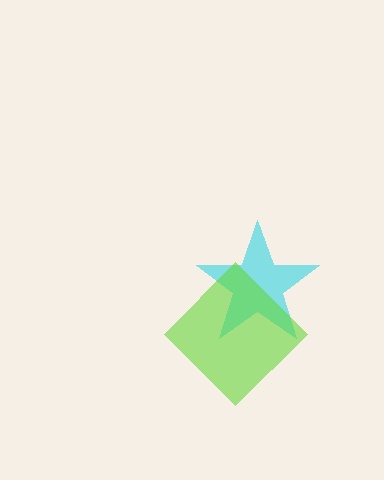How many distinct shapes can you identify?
There are 2 distinct shapes: a cyan star, a lime diamond.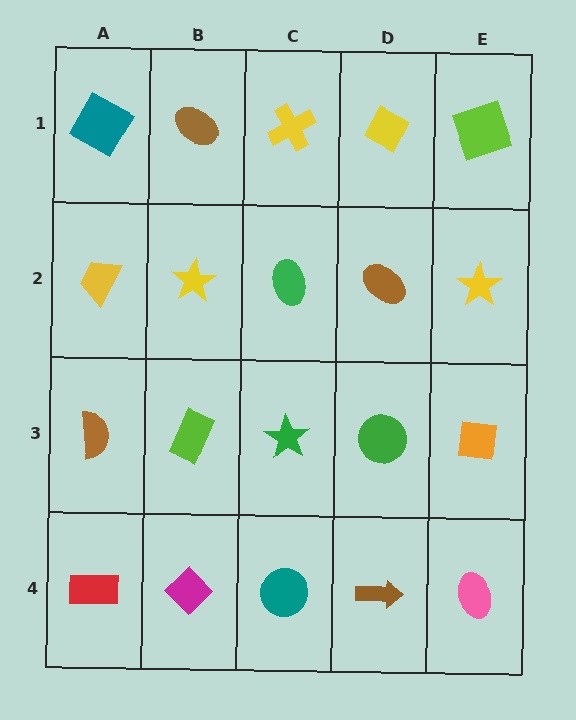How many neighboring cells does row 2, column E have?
3.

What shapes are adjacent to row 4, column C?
A green star (row 3, column C), a magenta diamond (row 4, column B), a brown arrow (row 4, column D).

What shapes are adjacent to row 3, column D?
A brown ellipse (row 2, column D), a brown arrow (row 4, column D), a green star (row 3, column C), an orange square (row 3, column E).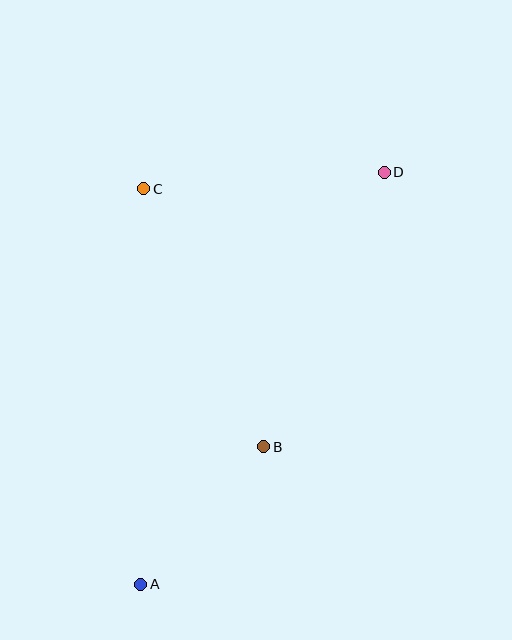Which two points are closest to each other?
Points A and B are closest to each other.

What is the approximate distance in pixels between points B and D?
The distance between B and D is approximately 300 pixels.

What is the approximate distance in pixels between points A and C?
The distance between A and C is approximately 395 pixels.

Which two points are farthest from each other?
Points A and D are farthest from each other.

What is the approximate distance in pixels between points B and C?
The distance between B and C is approximately 284 pixels.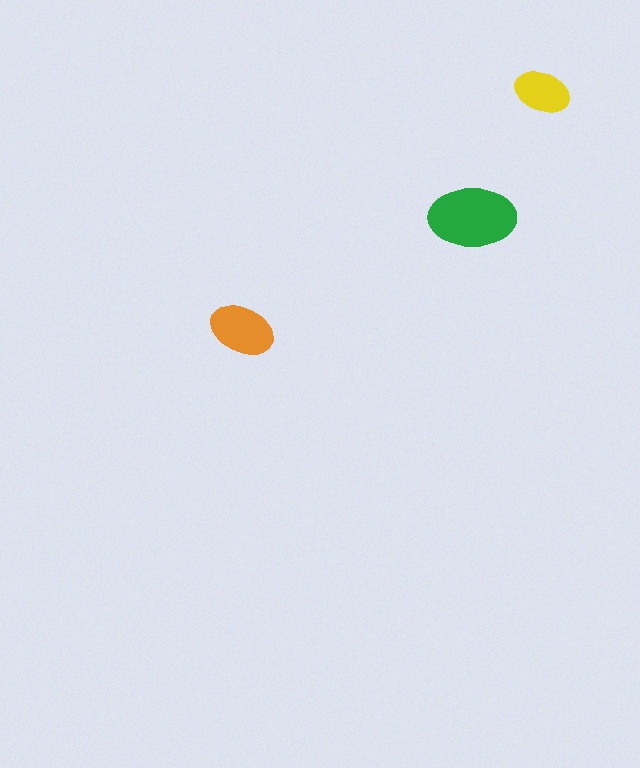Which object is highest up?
The yellow ellipse is topmost.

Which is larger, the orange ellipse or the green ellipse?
The green one.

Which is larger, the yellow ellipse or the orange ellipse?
The orange one.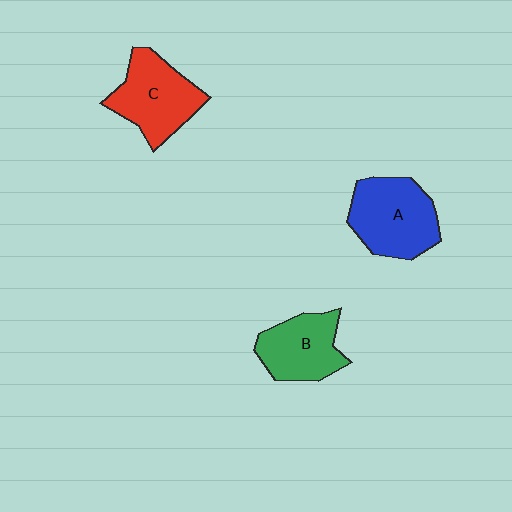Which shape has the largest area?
Shape A (blue).